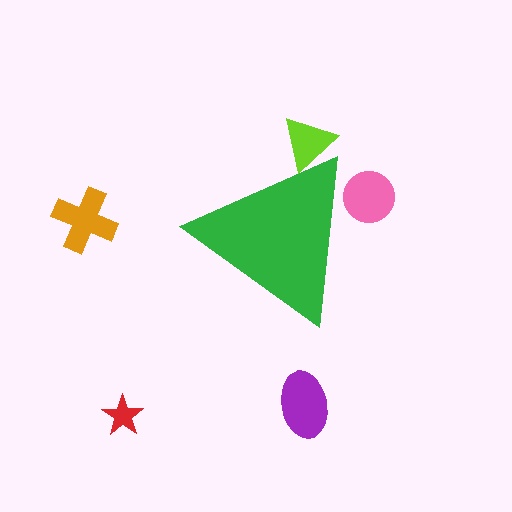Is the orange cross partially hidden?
No, the orange cross is fully visible.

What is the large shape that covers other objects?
A green triangle.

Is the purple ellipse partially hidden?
No, the purple ellipse is fully visible.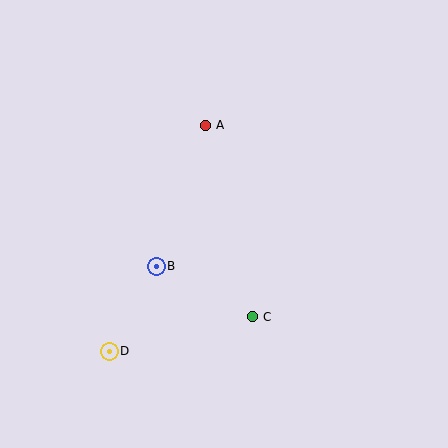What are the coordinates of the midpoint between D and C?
The midpoint between D and C is at (181, 334).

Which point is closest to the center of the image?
Point B at (156, 266) is closest to the center.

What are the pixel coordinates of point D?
Point D is at (109, 351).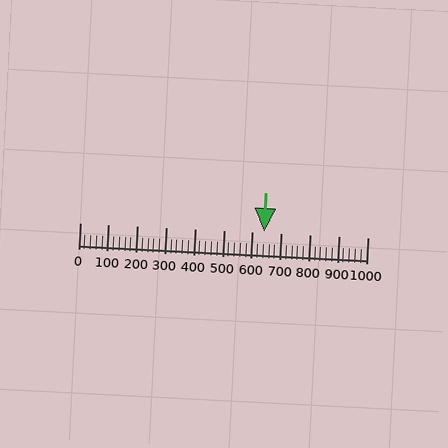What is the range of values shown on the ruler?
The ruler shows values from 0 to 1000.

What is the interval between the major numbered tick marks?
The major tick marks are spaced 100 units apart.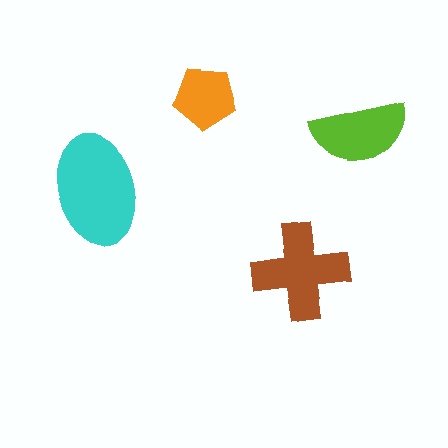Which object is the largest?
The cyan ellipse.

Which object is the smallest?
The orange pentagon.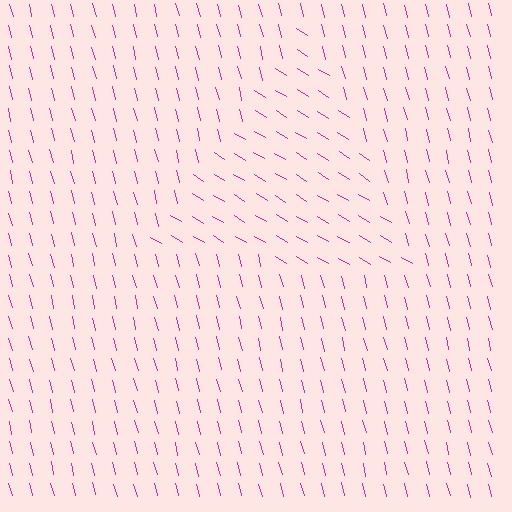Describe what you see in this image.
The image is filled with small magenta line segments. A triangle region in the image has lines oriented differently from the surrounding lines, creating a visible texture boundary.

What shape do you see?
I see a triangle.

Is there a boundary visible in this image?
Yes, there is a texture boundary formed by a change in line orientation.